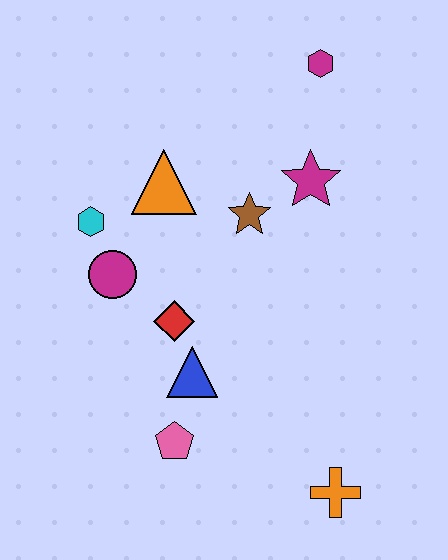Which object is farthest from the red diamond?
The magenta hexagon is farthest from the red diamond.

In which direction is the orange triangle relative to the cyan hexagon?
The orange triangle is to the right of the cyan hexagon.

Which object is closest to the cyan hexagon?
The magenta circle is closest to the cyan hexagon.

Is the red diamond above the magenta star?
No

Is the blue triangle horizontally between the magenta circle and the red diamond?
No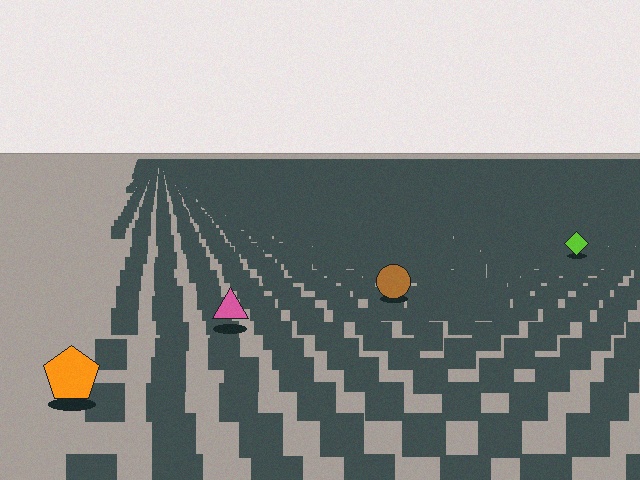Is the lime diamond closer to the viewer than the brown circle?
No. The brown circle is closer — you can tell from the texture gradient: the ground texture is coarser near it.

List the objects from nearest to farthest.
From nearest to farthest: the orange pentagon, the pink triangle, the brown circle, the lime diamond.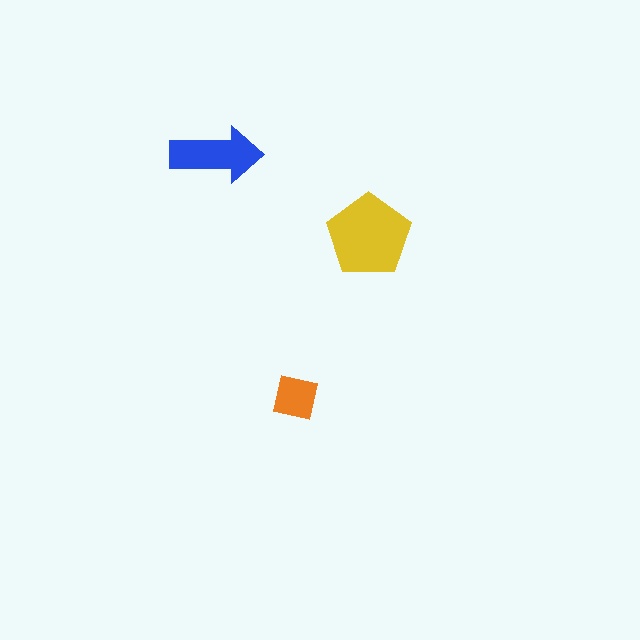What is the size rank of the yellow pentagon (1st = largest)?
1st.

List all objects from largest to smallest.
The yellow pentagon, the blue arrow, the orange square.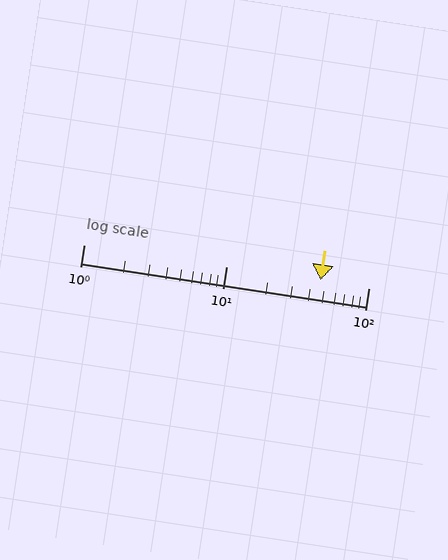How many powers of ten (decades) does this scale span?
The scale spans 2 decades, from 1 to 100.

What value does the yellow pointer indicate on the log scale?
The pointer indicates approximately 46.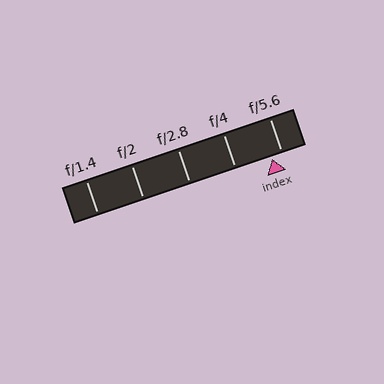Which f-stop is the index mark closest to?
The index mark is closest to f/5.6.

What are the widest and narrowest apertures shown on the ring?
The widest aperture shown is f/1.4 and the narrowest is f/5.6.